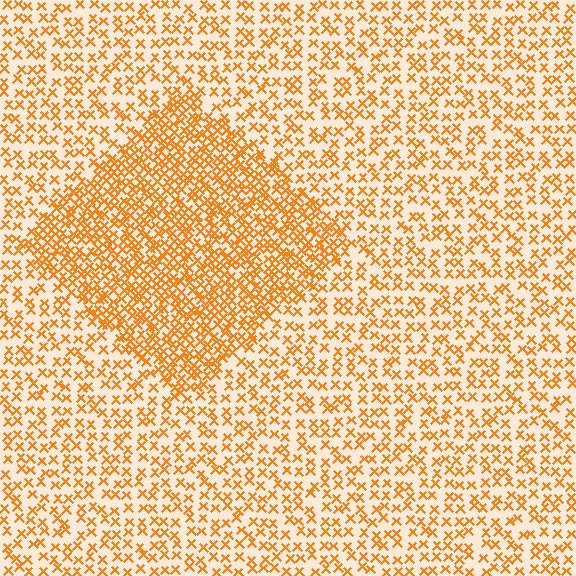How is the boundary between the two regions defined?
The boundary is defined by a change in element density (approximately 2.1x ratio). All elements are the same color, size, and shape.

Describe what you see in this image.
The image contains small orange elements arranged at two different densities. A diamond-shaped region is visible where the elements are more densely packed than the surrounding area.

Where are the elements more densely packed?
The elements are more densely packed inside the diamond boundary.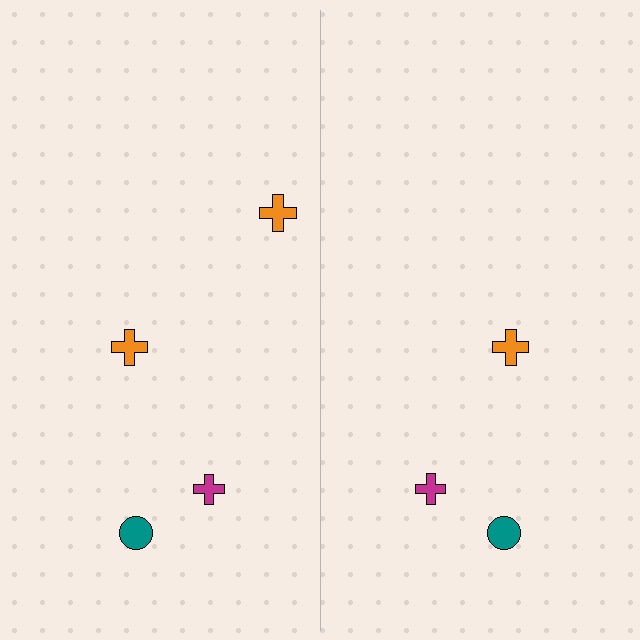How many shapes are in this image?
There are 7 shapes in this image.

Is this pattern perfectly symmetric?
No, the pattern is not perfectly symmetric. A orange cross is missing from the right side.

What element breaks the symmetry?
A orange cross is missing from the right side.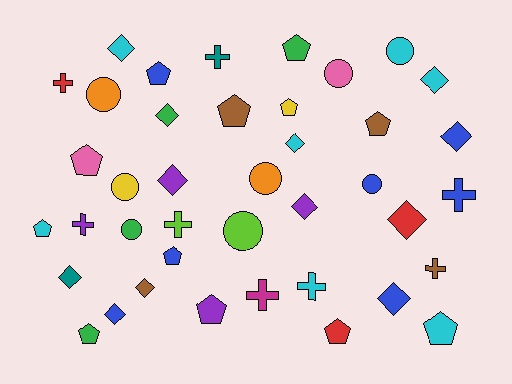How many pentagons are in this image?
There are 12 pentagons.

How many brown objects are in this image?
There are 4 brown objects.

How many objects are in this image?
There are 40 objects.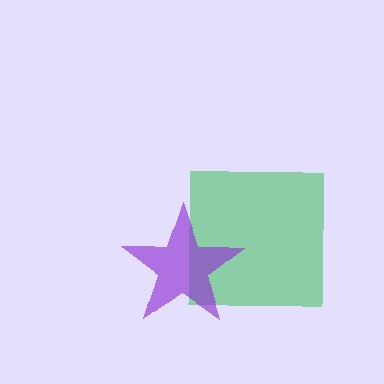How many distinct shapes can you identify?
There are 2 distinct shapes: a green square, a purple star.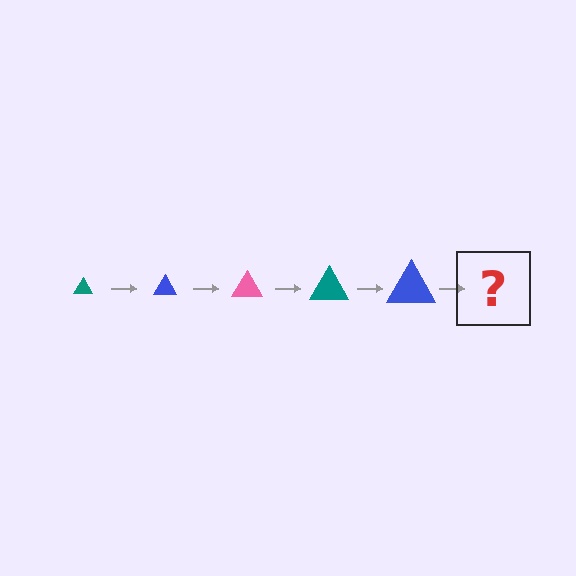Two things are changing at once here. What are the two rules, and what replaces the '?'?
The two rules are that the triangle grows larger each step and the color cycles through teal, blue, and pink. The '?' should be a pink triangle, larger than the previous one.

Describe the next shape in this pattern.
It should be a pink triangle, larger than the previous one.